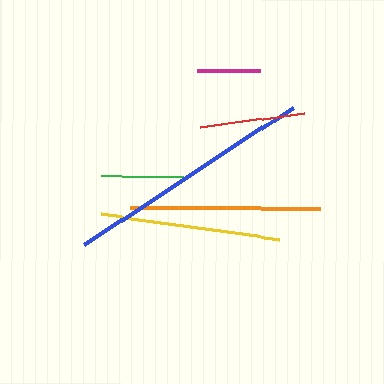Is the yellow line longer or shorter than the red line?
The yellow line is longer than the red line.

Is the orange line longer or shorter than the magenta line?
The orange line is longer than the magenta line.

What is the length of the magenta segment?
The magenta segment is approximately 62 pixels long.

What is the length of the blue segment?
The blue segment is approximately 251 pixels long.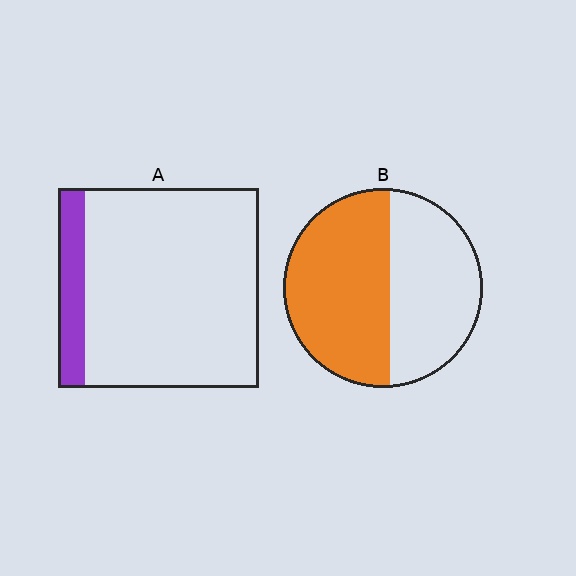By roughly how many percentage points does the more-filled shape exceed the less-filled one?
By roughly 40 percentage points (B over A).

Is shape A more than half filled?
No.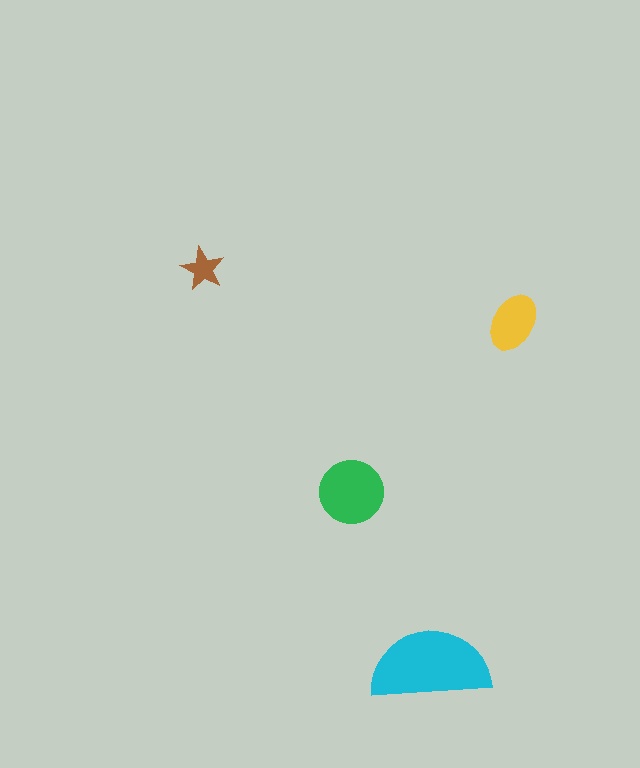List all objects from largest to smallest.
The cyan semicircle, the green circle, the yellow ellipse, the brown star.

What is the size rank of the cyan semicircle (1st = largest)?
1st.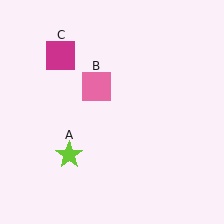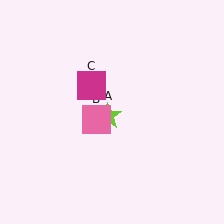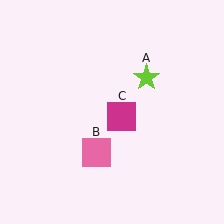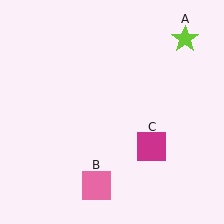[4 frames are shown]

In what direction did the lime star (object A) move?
The lime star (object A) moved up and to the right.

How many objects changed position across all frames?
3 objects changed position: lime star (object A), pink square (object B), magenta square (object C).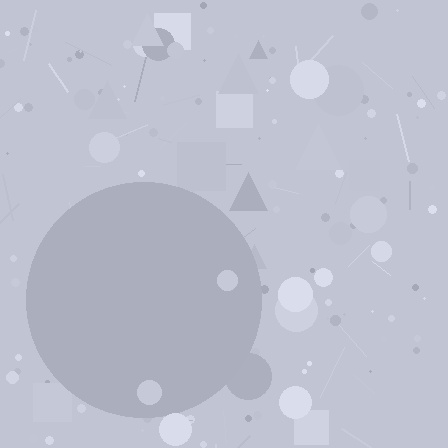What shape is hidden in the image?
A circle is hidden in the image.